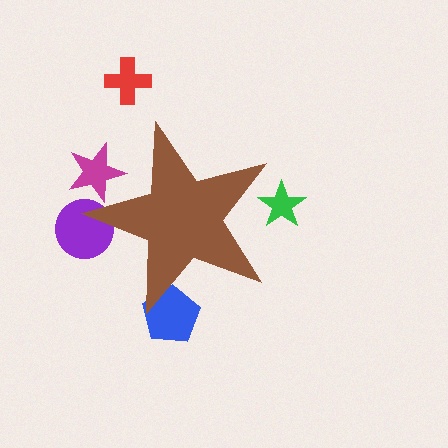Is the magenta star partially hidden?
Yes, the magenta star is partially hidden behind the brown star.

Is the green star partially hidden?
Yes, the green star is partially hidden behind the brown star.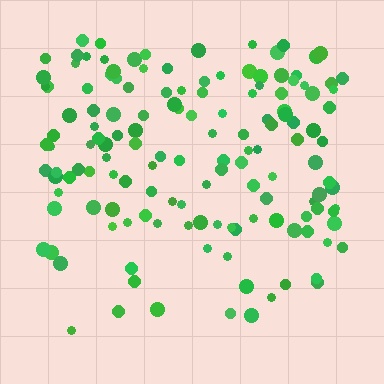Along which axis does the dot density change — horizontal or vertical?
Vertical.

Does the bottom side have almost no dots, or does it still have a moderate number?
Still a moderate number, just noticeably fewer than the top.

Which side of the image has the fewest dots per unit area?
The bottom.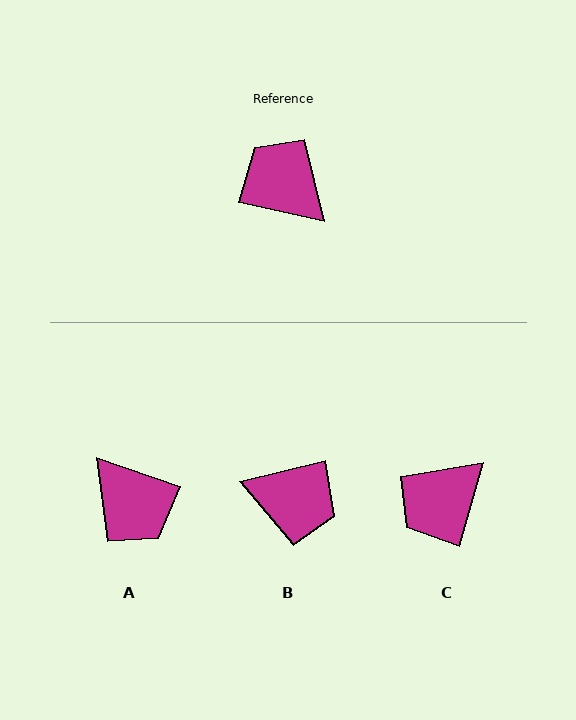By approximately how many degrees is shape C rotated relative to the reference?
Approximately 86 degrees counter-clockwise.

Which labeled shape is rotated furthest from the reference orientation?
A, about 174 degrees away.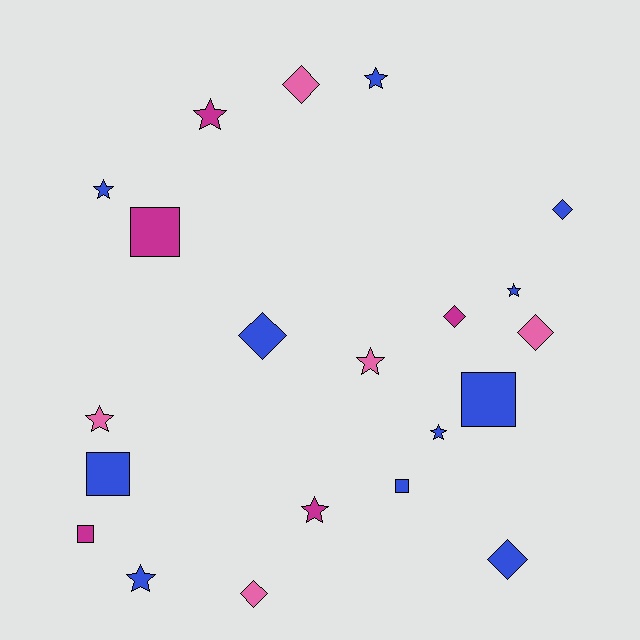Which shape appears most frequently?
Star, with 9 objects.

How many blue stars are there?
There are 5 blue stars.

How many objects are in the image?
There are 21 objects.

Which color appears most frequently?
Blue, with 11 objects.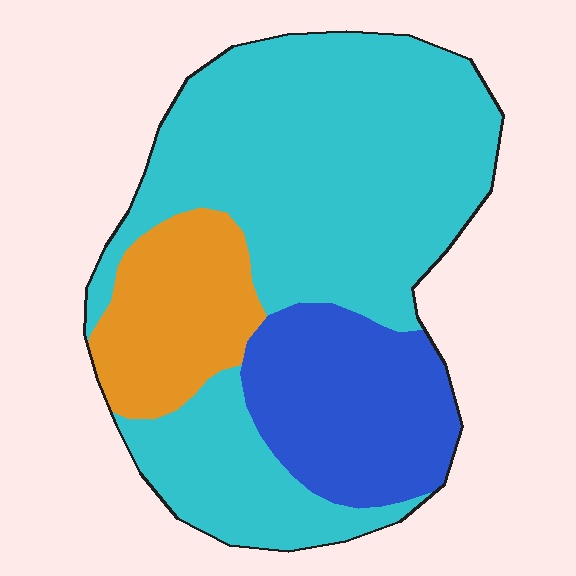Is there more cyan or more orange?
Cyan.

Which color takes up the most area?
Cyan, at roughly 65%.